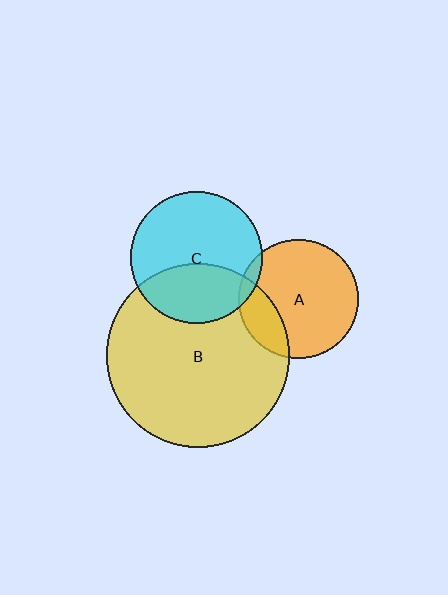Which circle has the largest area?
Circle B (yellow).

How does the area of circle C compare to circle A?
Approximately 1.2 times.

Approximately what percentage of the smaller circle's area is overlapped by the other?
Approximately 5%.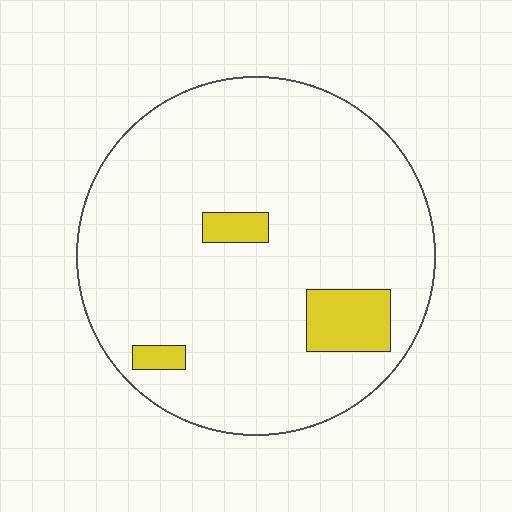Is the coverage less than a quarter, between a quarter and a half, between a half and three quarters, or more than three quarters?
Less than a quarter.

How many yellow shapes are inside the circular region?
3.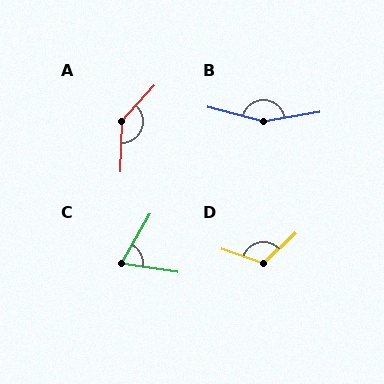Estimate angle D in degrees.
Approximately 117 degrees.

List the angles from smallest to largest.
C (68°), D (117°), A (138°), B (156°).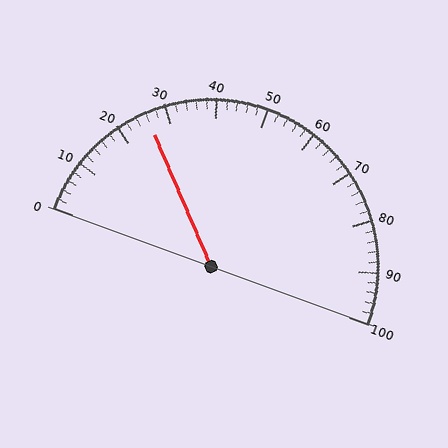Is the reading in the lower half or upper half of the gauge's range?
The reading is in the lower half of the range (0 to 100).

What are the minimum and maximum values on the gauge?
The gauge ranges from 0 to 100.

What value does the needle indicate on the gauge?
The needle indicates approximately 26.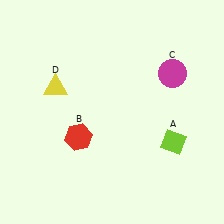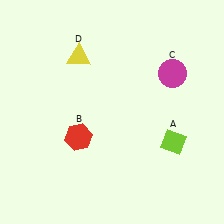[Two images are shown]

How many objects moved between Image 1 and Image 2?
1 object moved between the two images.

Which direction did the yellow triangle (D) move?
The yellow triangle (D) moved up.